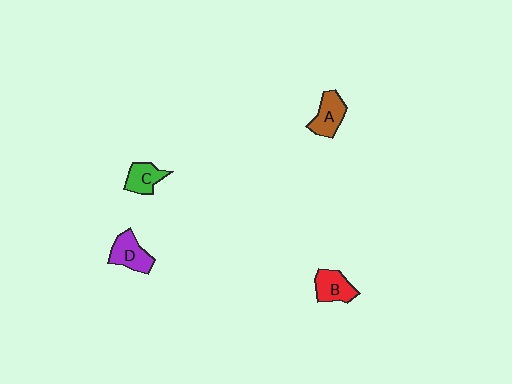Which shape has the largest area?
Shape D (purple).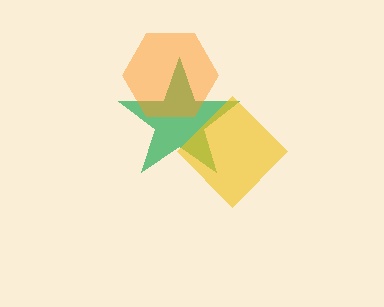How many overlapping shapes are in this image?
There are 3 overlapping shapes in the image.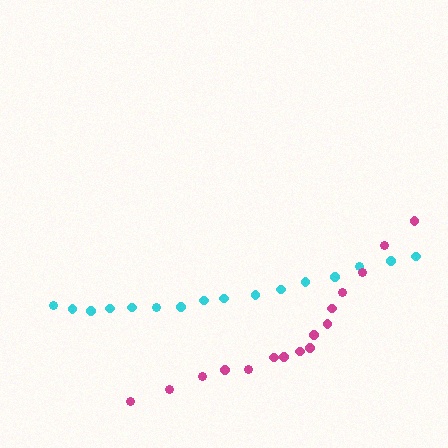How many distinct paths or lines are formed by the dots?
There are 2 distinct paths.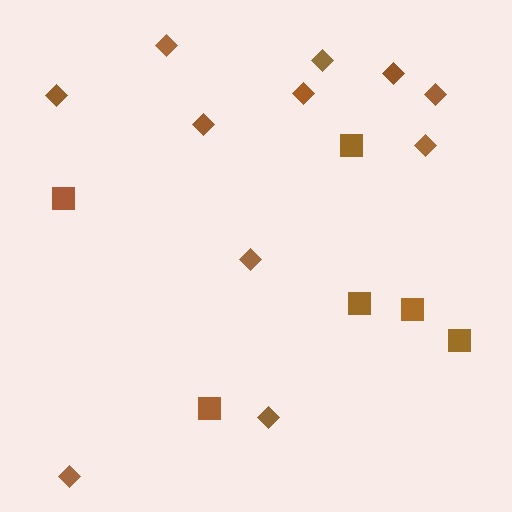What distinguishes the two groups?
There are 2 groups: one group of diamonds (11) and one group of squares (6).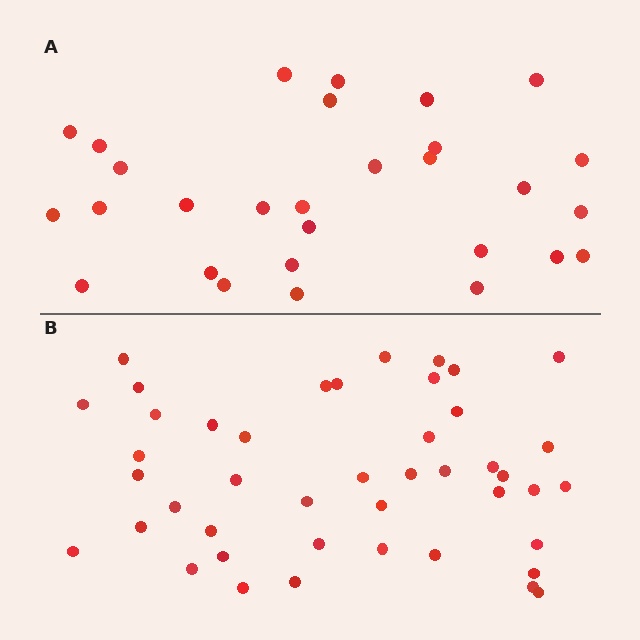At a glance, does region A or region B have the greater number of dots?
Region B (the bottom region) has more dots.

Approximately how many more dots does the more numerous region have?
Region B has approximately 15 more dots than region A.